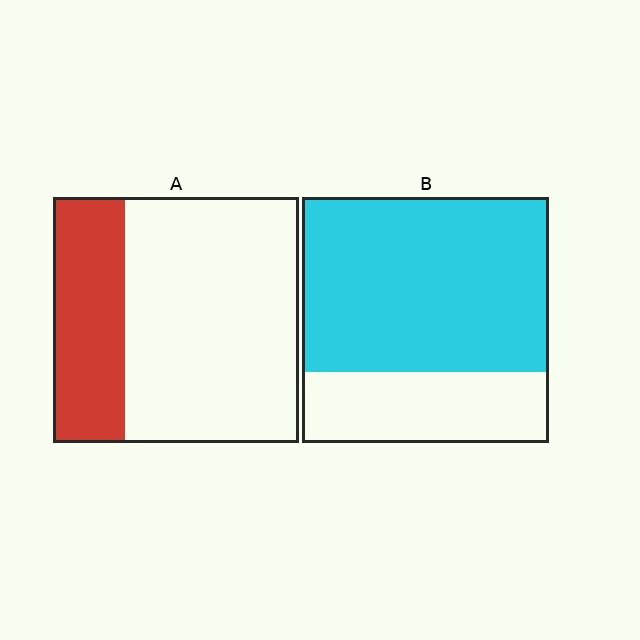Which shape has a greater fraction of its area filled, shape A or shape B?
Shape B.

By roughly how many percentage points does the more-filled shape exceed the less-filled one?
By roughly 40 percentage points (B over A).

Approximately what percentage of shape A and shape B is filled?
A is approximately 30% and B is approximately 70%.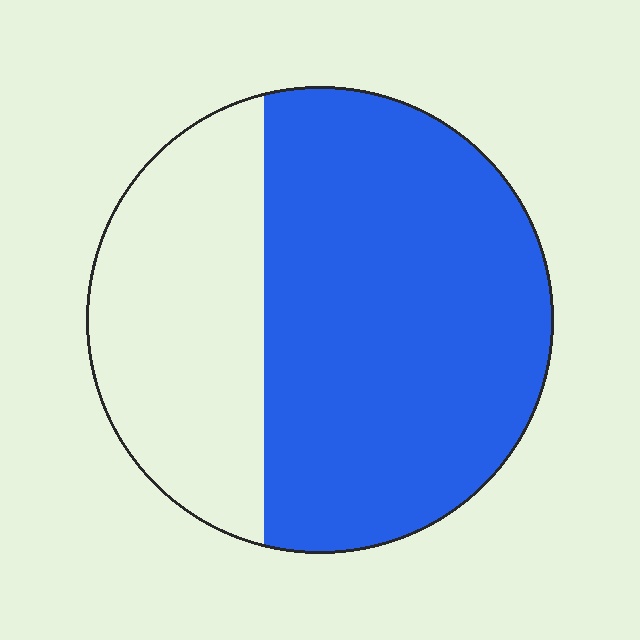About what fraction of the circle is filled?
About two thirds (2/3).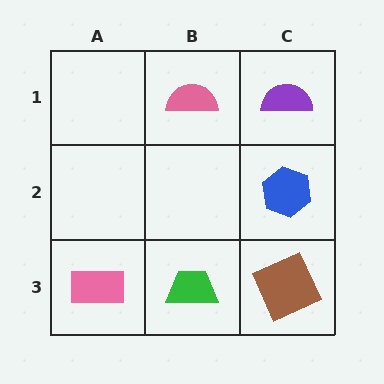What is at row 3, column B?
A green trapezoid.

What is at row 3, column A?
A pink rectangle.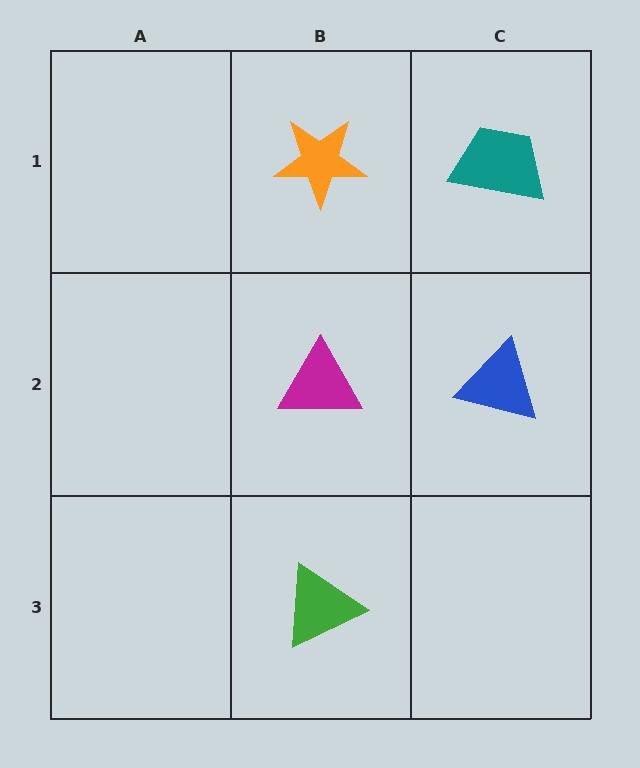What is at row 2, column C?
A blue triangle.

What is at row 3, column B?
A green triangle.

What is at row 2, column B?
A magenta triangle.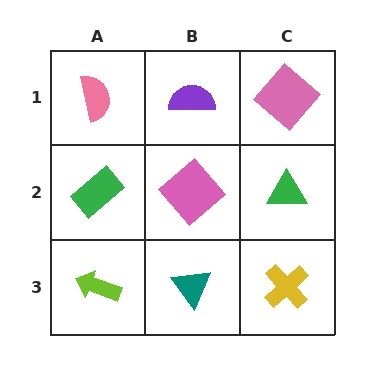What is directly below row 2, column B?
A teal triangle.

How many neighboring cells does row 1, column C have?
2.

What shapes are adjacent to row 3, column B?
A pink diamond (row 2, column B), a lime arrow (row 3, column A), a yellow cross (row 3, column C).